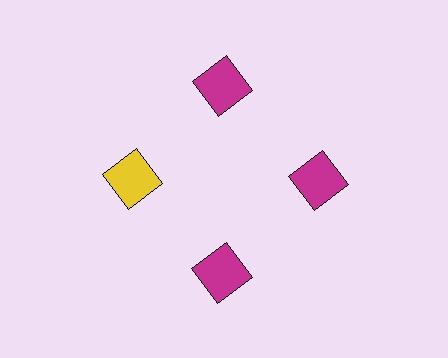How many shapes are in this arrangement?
There are 4 shapes arranged in a ring pattern.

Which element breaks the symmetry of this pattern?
The yellow square at roughly the 9 o'clock position breaks the symmetry. All other shapes are magenta squares.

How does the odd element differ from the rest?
It has a different color: yellow instead of magenta.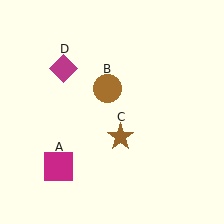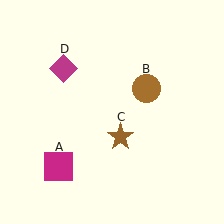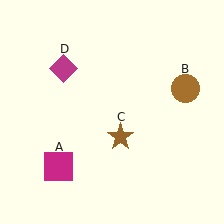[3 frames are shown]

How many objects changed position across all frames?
1 object changed position: brown circle (object B).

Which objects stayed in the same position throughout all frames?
Magenta square (object A) and brown star (object C) and magenta diamond (object D) remained stationary.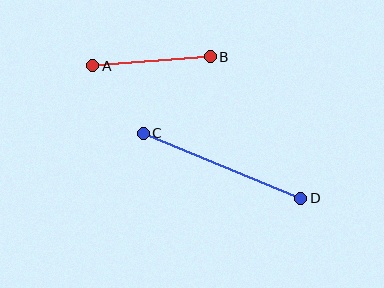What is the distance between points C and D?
The distance is approximately 170 pixels.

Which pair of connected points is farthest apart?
Points C and D are farthest apart.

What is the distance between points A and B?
The distance is approximately 118 pixels.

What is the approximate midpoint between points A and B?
The midpoint is at approximately (151, 61) pixels.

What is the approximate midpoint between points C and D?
The midpoint is at approximately (222, 166) pixels.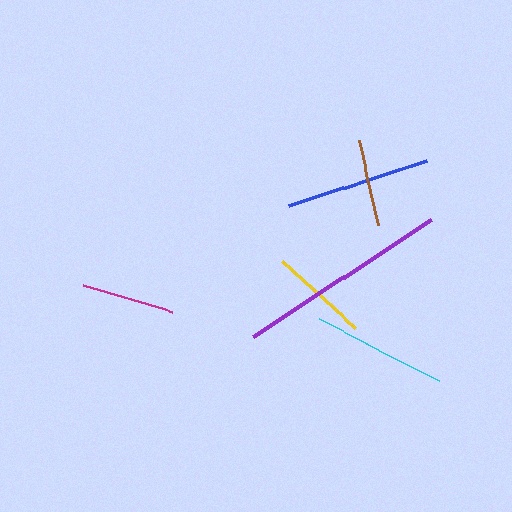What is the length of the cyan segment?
The cyan segment is approximately 135 pixels long.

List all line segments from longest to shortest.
From longest to shortest: purple, blue, cyan, yellow, magenta, brown.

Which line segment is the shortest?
The brown line is the shortest at approximately 86 pixels.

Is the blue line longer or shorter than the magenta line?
The blue line is longer than the magenta line.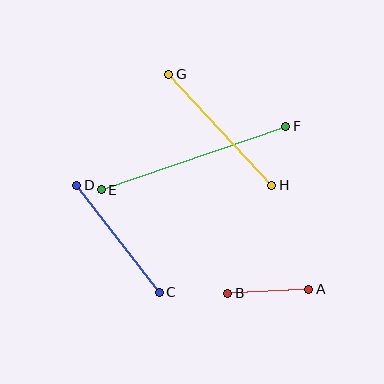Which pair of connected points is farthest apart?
Points E and F are farthest apart.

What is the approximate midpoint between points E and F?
The midpoint is at approximately (193, 158) pixels.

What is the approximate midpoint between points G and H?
The midpoint is at approximately (220, 130) pixels.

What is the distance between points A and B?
The distance is approximately 81 pixels.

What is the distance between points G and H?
The distance is approximately 151 pixels.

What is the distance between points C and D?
The distance is approximately 135 pixels.